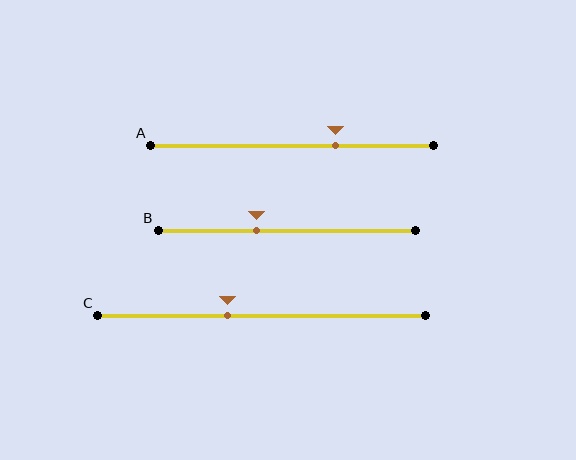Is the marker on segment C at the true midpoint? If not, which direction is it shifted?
No, the marker on segment C is shifted to the left by about 10% of the segment length.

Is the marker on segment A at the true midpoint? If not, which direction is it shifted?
No, the marker on segment A is shifted to the right by about 15% of the segment length.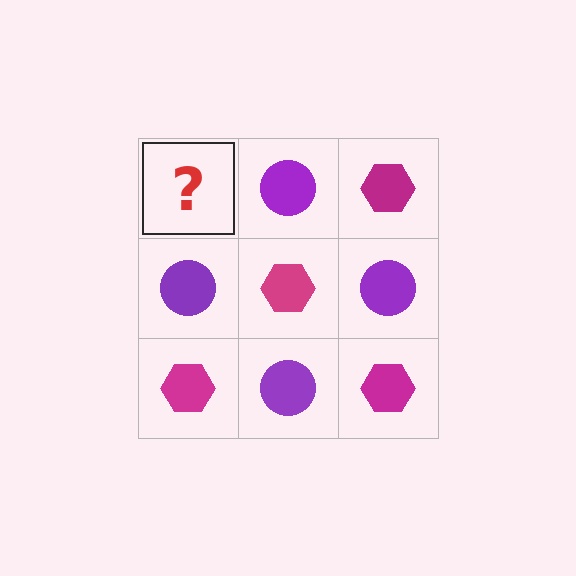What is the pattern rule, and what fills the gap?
The rule is that it alternates magenta hexagon and purple circle in a checkerboard pattern. The gap should be filled with a magenta hexagon.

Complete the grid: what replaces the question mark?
The question mark should be replaced with a magenta hexagon.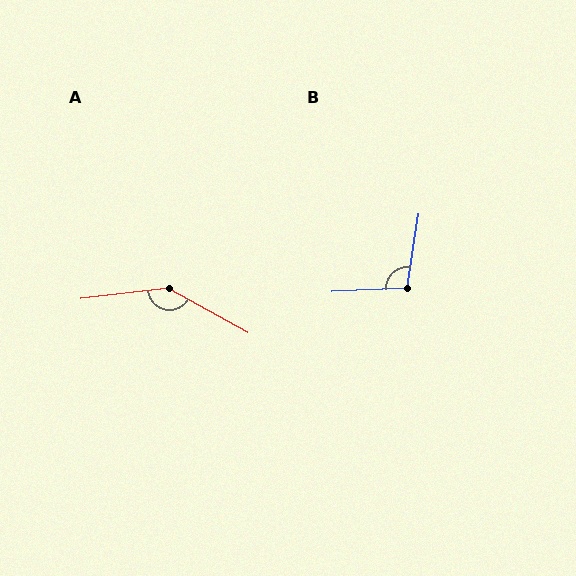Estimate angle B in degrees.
Approximately 102 degrees.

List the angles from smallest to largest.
B (102°), A (144°).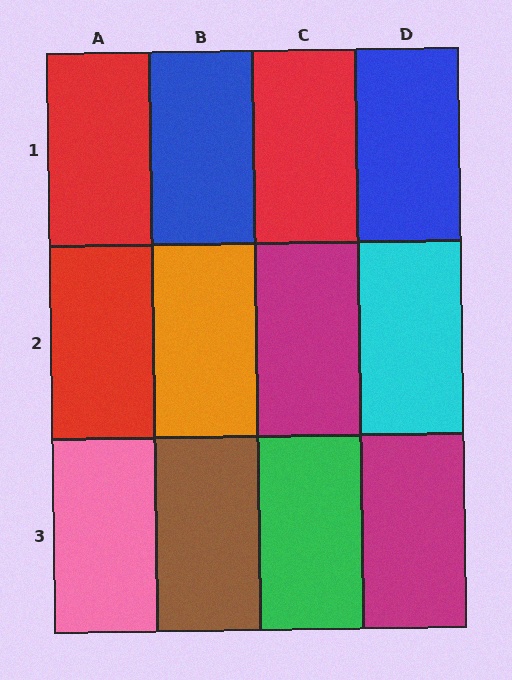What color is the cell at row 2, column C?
Magenta.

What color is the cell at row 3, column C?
Green.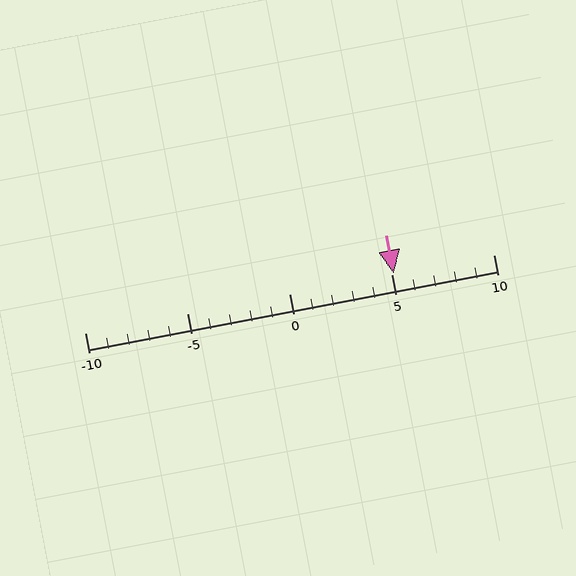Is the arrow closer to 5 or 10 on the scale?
The arrow is closer to 5.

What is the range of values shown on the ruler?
The ruler shows values from -10 to 10.